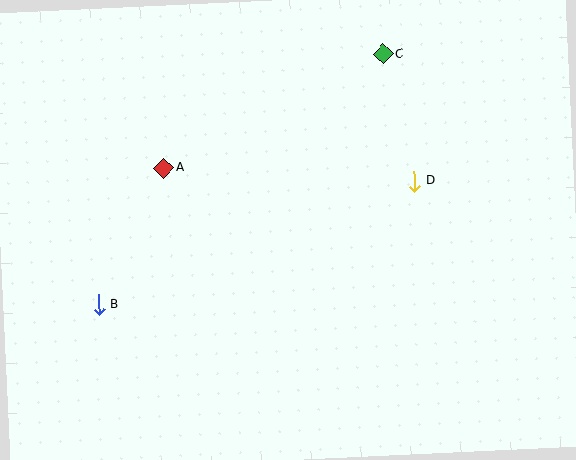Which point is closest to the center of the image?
Point D at (414, 181) is closest to the center.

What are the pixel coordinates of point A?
Point A is at (164, 168).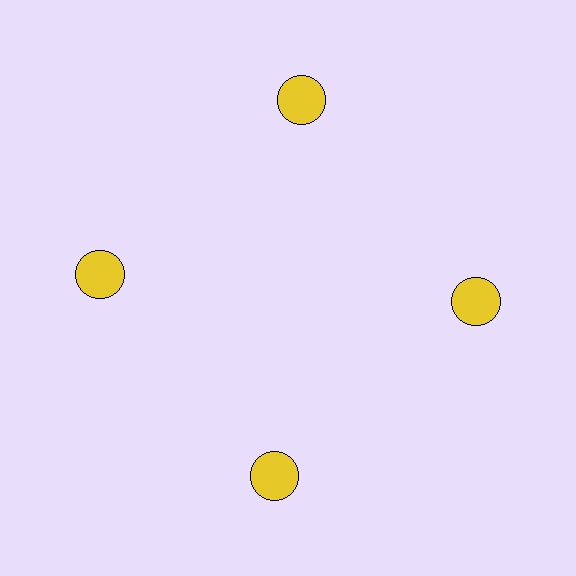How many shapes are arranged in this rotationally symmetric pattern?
There are 4 shapes, arranged in 4 groups of 1.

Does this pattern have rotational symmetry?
Yes, this pattern has 4-fold rotational symmetry. It looks the same after rotating 90 degrees around the center.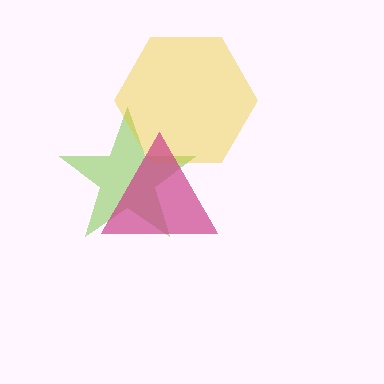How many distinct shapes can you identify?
There are 3 distinct shapes: a lime star, a yellow hexagon, a magenta triangle.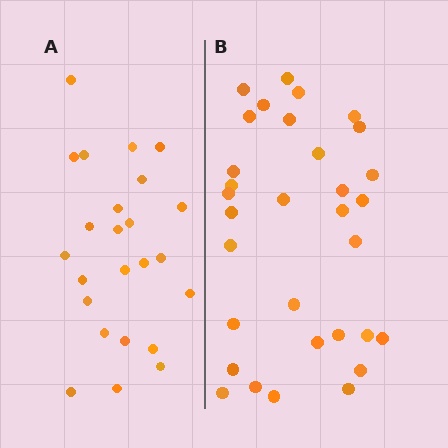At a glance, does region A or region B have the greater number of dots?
Region B (the right region) has more dots.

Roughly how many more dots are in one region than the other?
Region B has roughly 8 or so more dots than region A.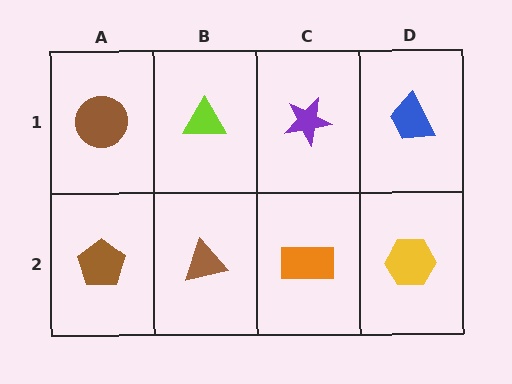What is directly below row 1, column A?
A brown pentagon.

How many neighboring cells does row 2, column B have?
3.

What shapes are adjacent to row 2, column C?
A purple star (row 1, column C), a brown triangle (row 2, column B), a yellow hexagon (row 2, column D).